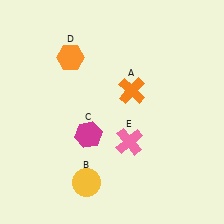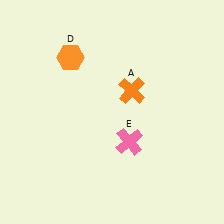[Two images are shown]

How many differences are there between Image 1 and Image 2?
There are 2 differences between the two images.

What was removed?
The magenta hexagon (C), the yellow circle (B) were removed in Image 2.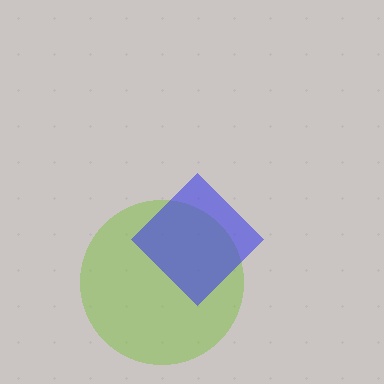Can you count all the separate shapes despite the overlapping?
Yes, there are 2 separate shapes.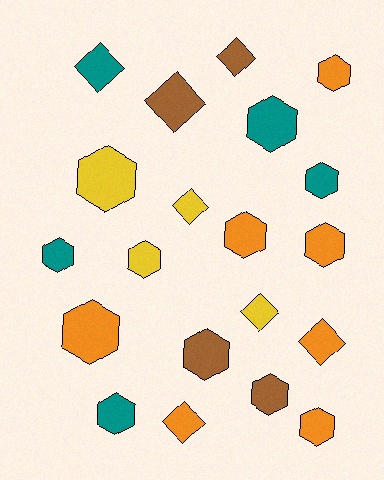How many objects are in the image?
There are 20 objects.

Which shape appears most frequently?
Hexagon, with 13 objects.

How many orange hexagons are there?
There are 5 orange hexagons.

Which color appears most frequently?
Orange, with 7 objects.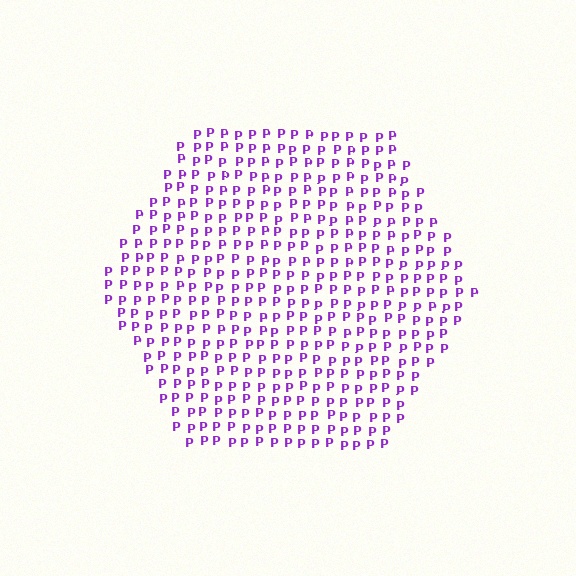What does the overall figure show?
The overall figure shows a hexagon.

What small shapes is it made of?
It is made of small letter P's.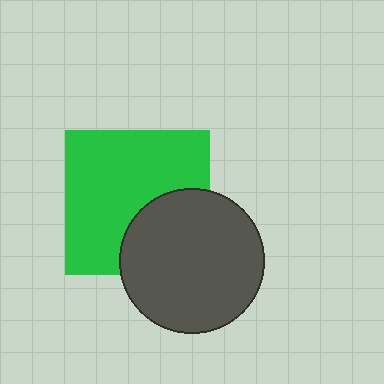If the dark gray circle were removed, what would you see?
You would see the complete green square.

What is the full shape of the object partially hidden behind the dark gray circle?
The partially hidden object is a green square.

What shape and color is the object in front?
The object in front is a dark gray circle.